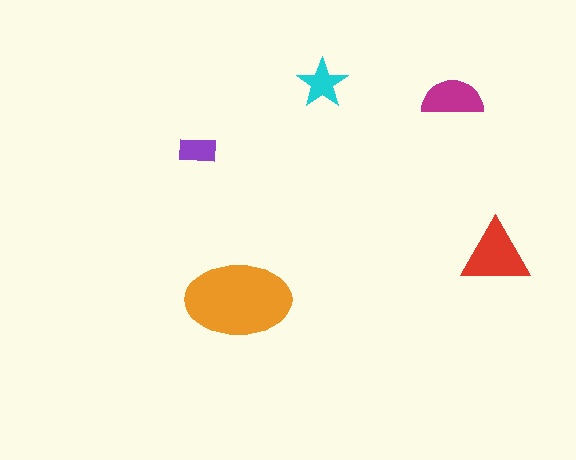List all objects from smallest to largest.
The purple rectangle, the cyan star, the magenta semicircle, the red triangle, the orange ellipse.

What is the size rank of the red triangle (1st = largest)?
2nd.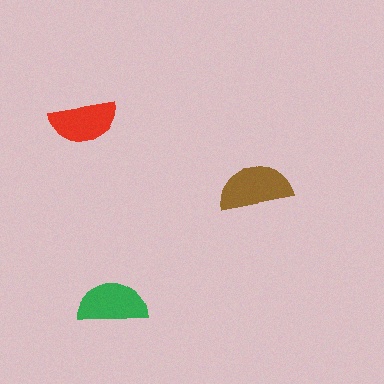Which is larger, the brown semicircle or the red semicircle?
The brown one.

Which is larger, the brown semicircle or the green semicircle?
The brown one.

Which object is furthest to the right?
The brown semicircle is rightmost.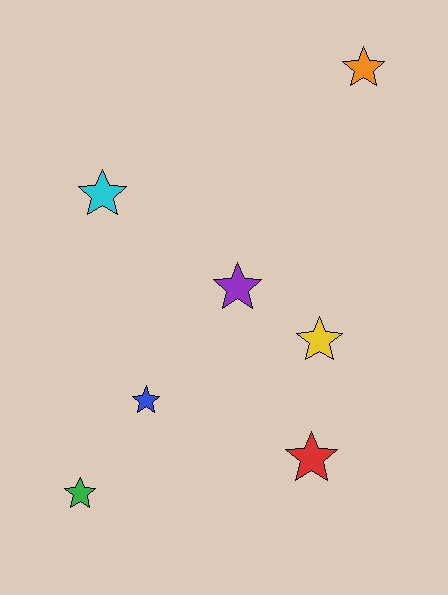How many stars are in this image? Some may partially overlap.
There are 7 stars.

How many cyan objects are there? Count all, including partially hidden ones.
There is 1 cyan object.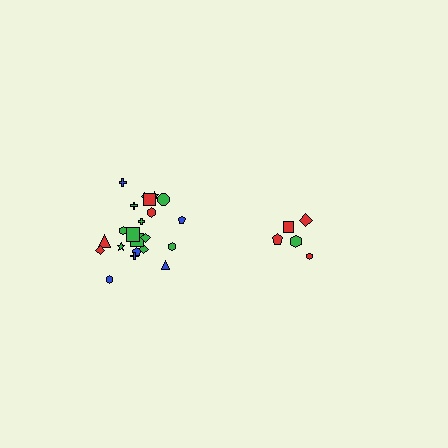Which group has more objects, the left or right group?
The left group.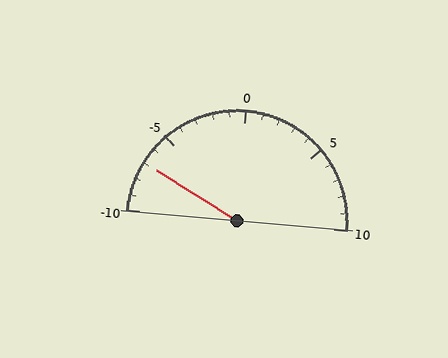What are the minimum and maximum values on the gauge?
The gauge ranges from -10 to 10.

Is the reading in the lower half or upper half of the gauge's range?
The reading is in the lower half of the range (-10 to 10).